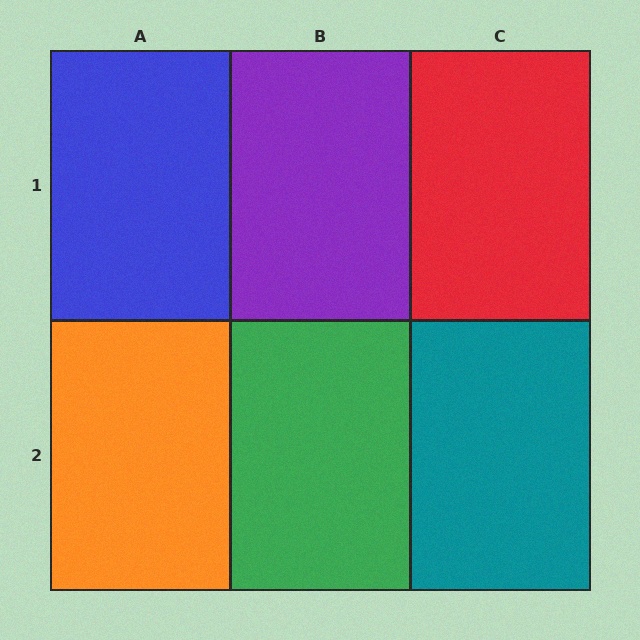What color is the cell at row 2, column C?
Teal.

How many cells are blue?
1 cell is blue.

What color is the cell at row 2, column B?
Green.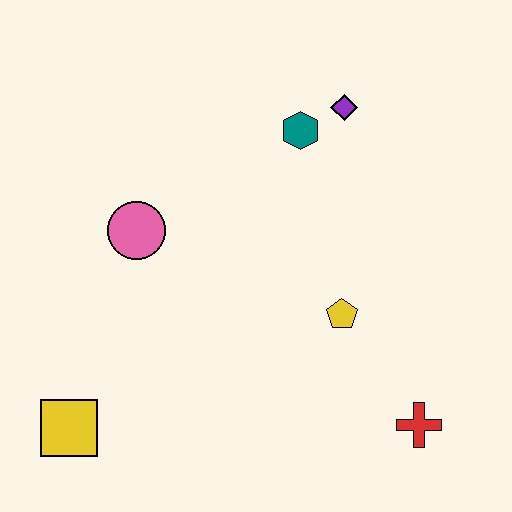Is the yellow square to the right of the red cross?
No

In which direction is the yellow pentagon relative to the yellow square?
The yellow pentagon is to the right of the yellow square.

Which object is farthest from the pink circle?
The red cross is farthest from the pink circle.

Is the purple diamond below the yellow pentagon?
No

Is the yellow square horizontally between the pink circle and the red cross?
No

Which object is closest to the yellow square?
The pink circle is closest to the yellow square.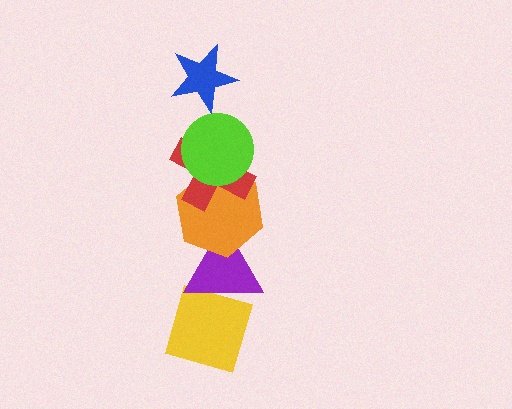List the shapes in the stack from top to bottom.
From top to bottom: the blue star, the lime circle, the red cross, the orange hexagon, the purple triangle, the yellow diamond.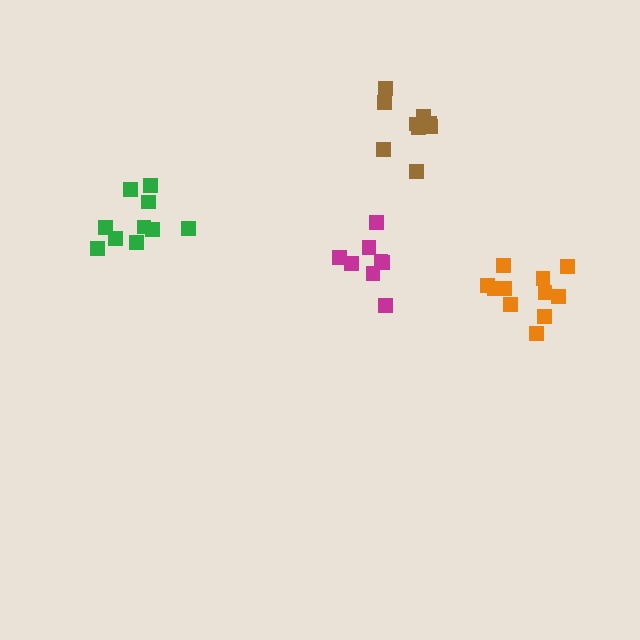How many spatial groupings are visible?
There are 4 spatial groupings.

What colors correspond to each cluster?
The clusters are colored: orange, green, magenta, brown.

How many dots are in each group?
Group 1: 11 dots, Group 2: 10 dots, Group 3: 8 dots, Group 4: 9 dots (38 total).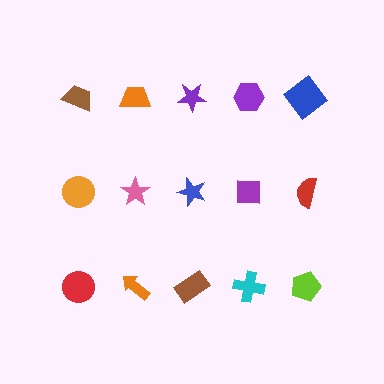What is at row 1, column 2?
An orange trapezoid.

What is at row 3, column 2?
An orange arrow.